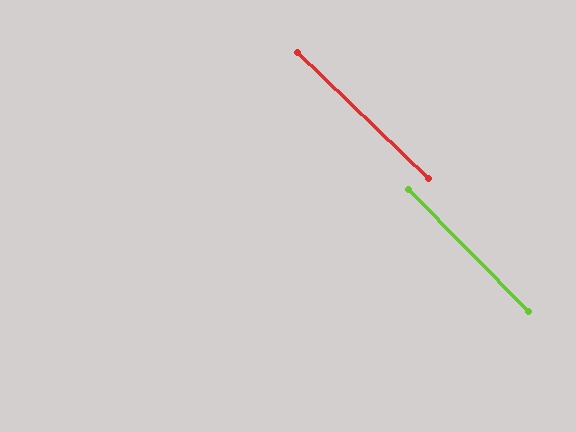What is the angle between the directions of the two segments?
Approximately 1 degree.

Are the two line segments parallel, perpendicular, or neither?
Parallel — their directions differ by only 1.4°.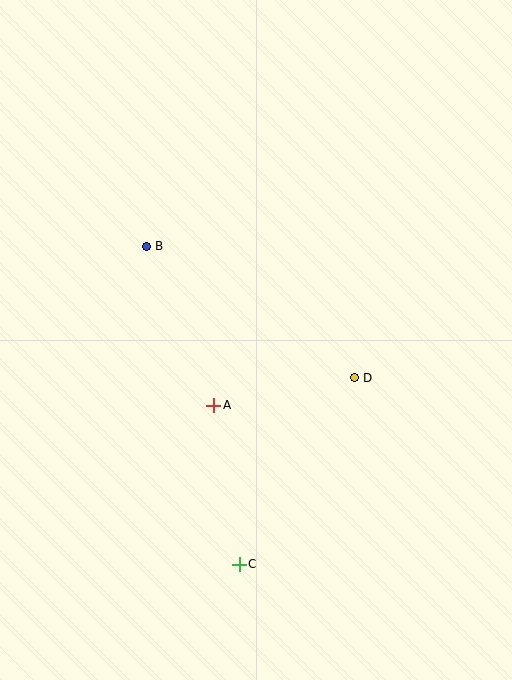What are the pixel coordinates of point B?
Point B is at (146, 246).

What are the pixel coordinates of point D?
Point D is at (354, 378).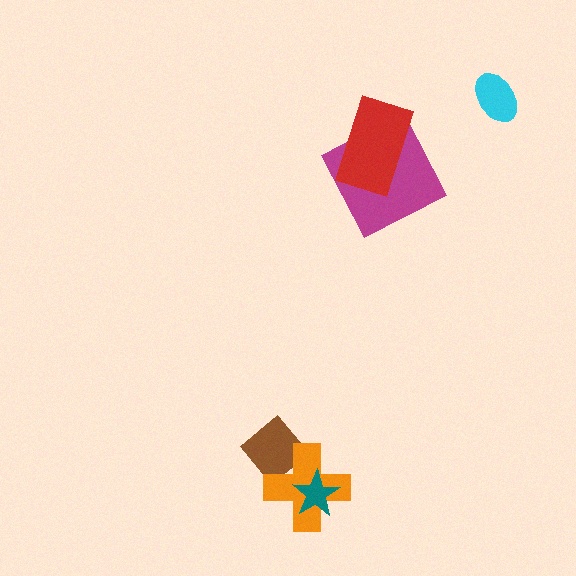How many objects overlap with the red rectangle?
1 object overlaps with the red rectangle.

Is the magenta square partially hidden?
Yes, it is partially covered by another shape.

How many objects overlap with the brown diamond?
1 object overlaps with the brown diamond.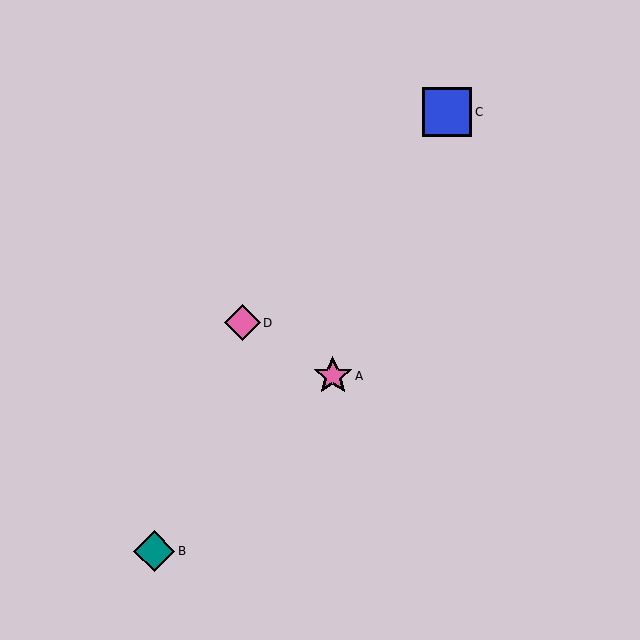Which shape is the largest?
The blue square (labeled C) is the largest.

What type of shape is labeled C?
Shape C is a blue square.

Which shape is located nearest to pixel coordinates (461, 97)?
The blue square (labeled C) at (447, 112) is nearest to that location.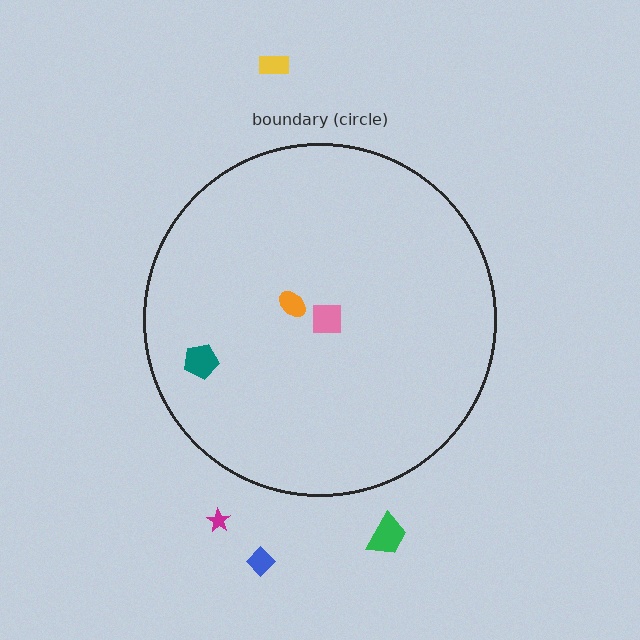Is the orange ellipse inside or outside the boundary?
Inside.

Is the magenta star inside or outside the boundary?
Outside.